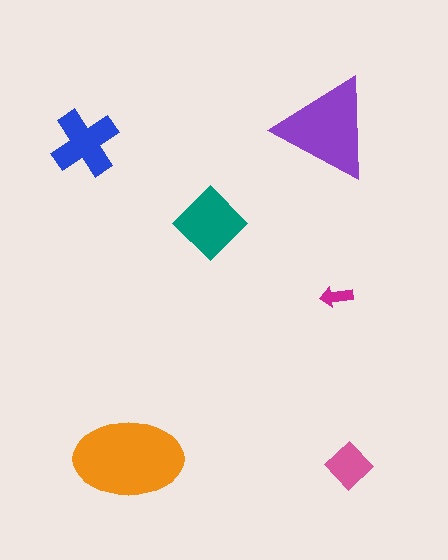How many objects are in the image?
There are 6 objects in the image.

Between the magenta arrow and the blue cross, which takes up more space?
The blue cross.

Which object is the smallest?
The magenta arrow.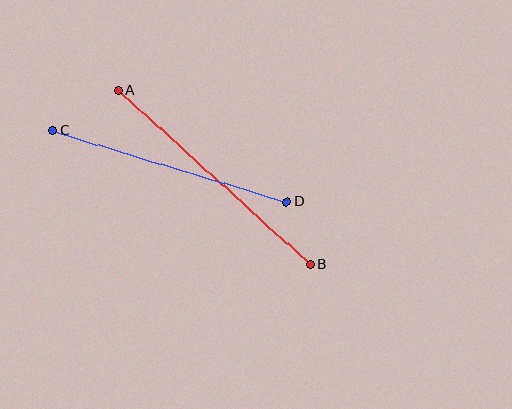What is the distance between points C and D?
The distance is approximately 245 pixels.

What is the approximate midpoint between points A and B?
The midpoint is at approximately (214, 177) pixels.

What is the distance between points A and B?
The distance is approximately 259 pixels.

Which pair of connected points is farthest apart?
Points A and B are farthest apart.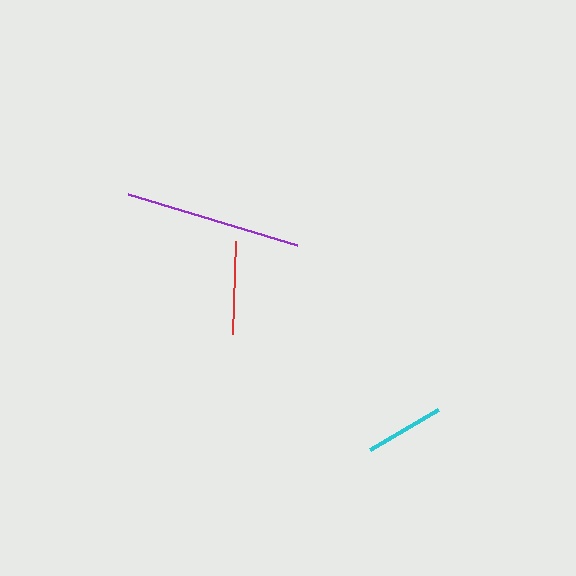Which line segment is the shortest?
The cyan line is the shortest at approximately 78 pixels.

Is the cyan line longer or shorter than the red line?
The red line is longer than the cyan line.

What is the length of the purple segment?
The purple segment is approximately 176 pixels long.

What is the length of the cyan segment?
The cyan segment is approximately 78 pixels long.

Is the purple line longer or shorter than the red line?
The purple line is longer than the red line.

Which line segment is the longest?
The purple line is the longest at approximately 176 pixels.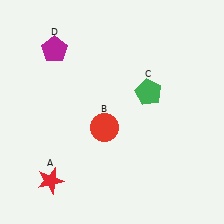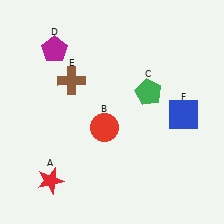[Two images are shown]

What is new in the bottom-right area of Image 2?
A blue square (F) was added in the bottom-right area of Image 2.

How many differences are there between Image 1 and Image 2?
There are 2 differences between the two images.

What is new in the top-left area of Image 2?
A brown cross (E) was added in the top-left area of Image 2.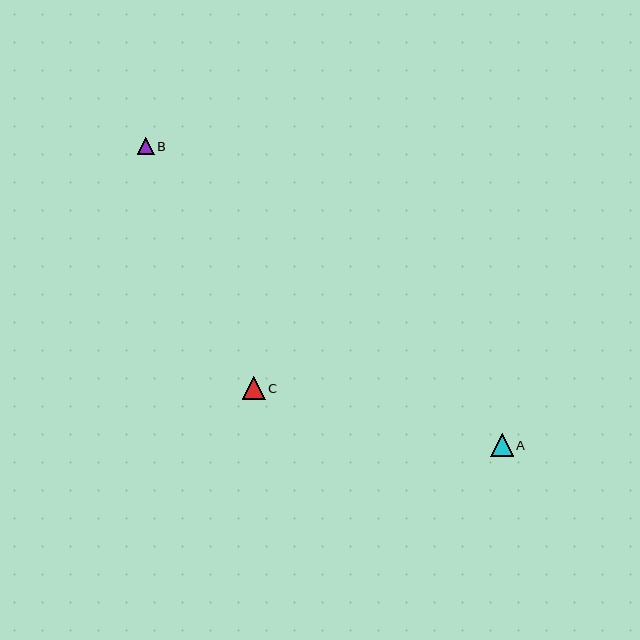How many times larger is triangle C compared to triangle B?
Triangle C is approximately 1.4 times the size of triangle B.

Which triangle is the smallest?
Triangle B is the smallest with a size of approximately 17 pixels.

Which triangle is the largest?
Triangle C is the largest with a size of approximately 23 pixels.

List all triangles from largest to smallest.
From largest to smallest: C, A, B.